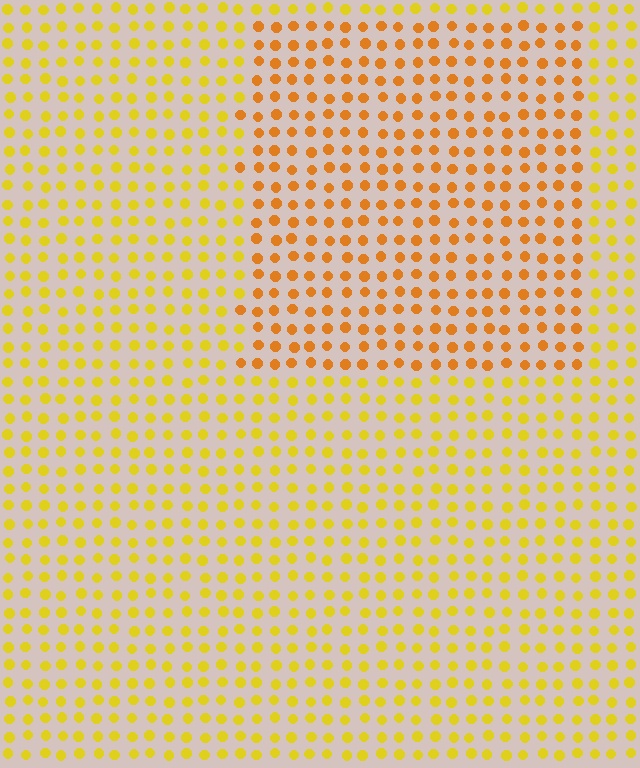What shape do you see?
I see a rectangle.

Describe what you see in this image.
The image is filled with small yellow elements in a uniform arrangement. A rectangle-shaped region is visible where the elements are tinted to a slightly different hue, forming a subtle color boundary.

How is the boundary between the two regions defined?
The boundary is defined purely by a slight shift in hue (about 26 degrees). Spacing, size, and orientation are identical on both sides.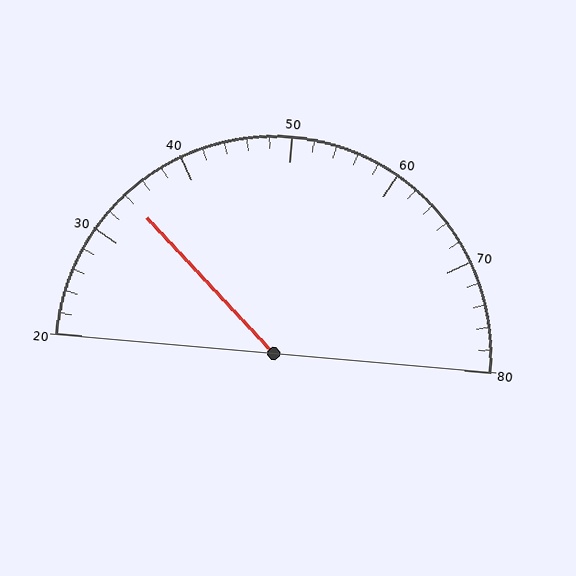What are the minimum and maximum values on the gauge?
The gauge ranges from 20 to 80.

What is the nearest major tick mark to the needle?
The nearest major tick mark is 30.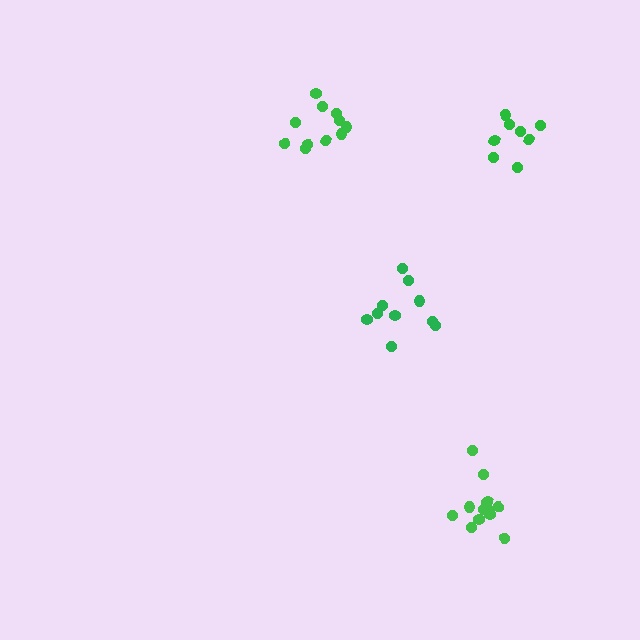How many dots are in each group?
Group 1: 12 dots, Group 2: 10 dots, Group 3: 8 dots, Group 4: 11 dots (41 total).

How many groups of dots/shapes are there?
There are 4 groups.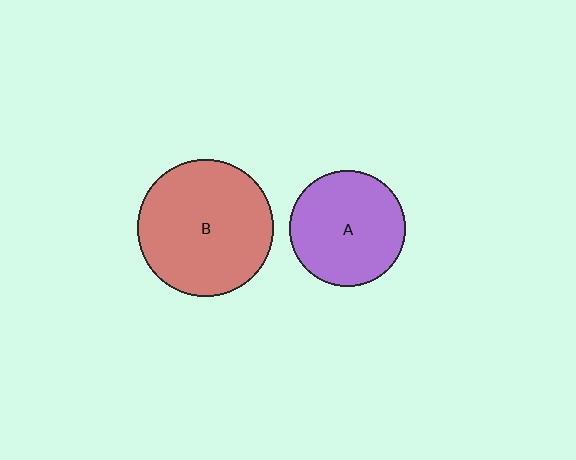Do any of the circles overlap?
No, none of the circles overlap.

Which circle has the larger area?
Circle B (red).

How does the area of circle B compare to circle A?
Approximately 1.4 times.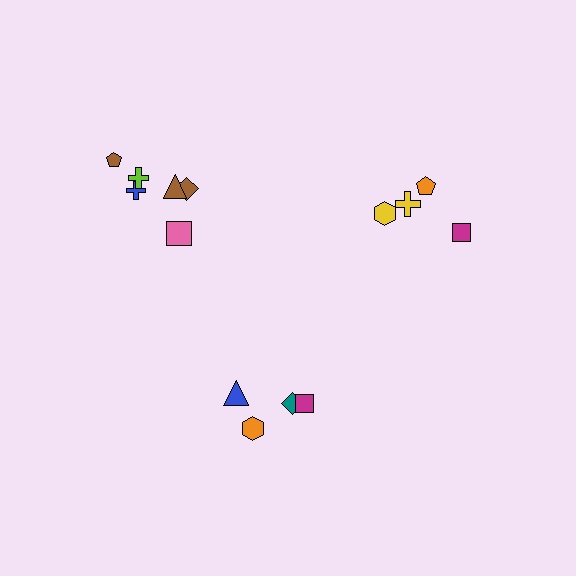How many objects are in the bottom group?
There are 4 objects.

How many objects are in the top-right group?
There are 4 objects.